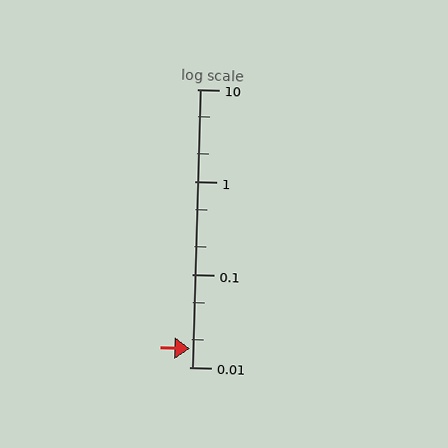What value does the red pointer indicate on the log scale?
The pointer indicates approximately 0.016.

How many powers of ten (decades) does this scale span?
The scale spans 3 decades, from 0.01 to 10.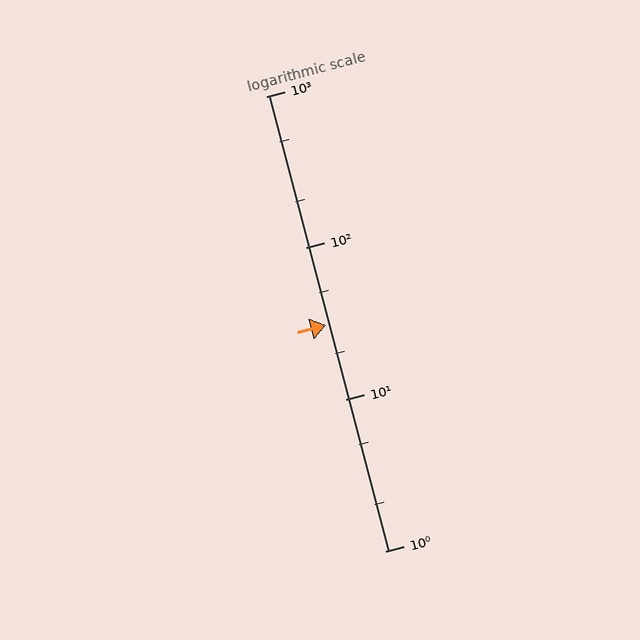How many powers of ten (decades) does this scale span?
The scale spans 3 decades, from 1 to 1000.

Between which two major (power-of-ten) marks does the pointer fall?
The pointer is between 10 and 100.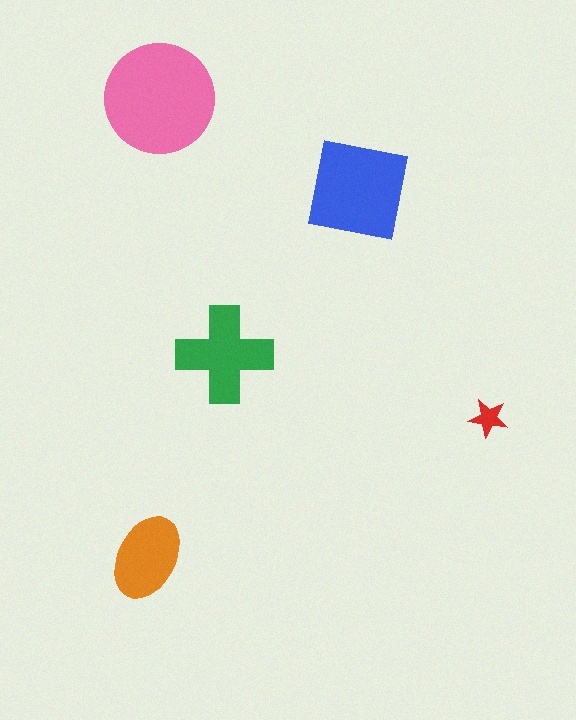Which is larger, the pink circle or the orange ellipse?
The pink circle.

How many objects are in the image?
There are 5 objects in the image.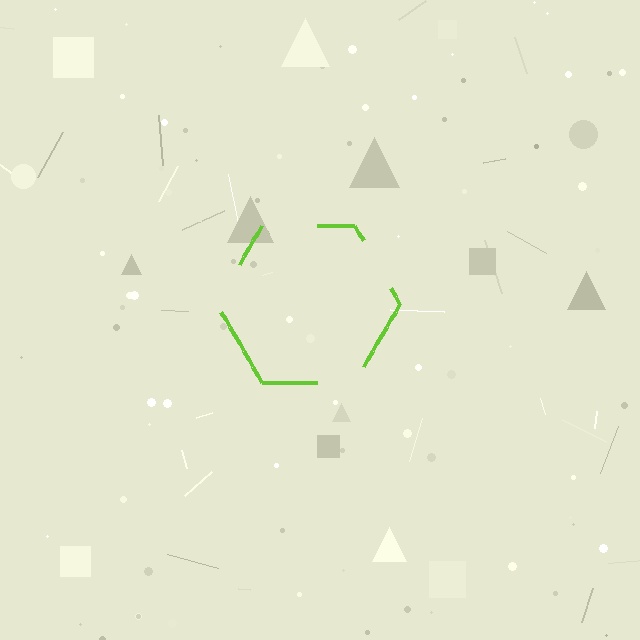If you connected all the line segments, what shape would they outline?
They would outline a hexagon.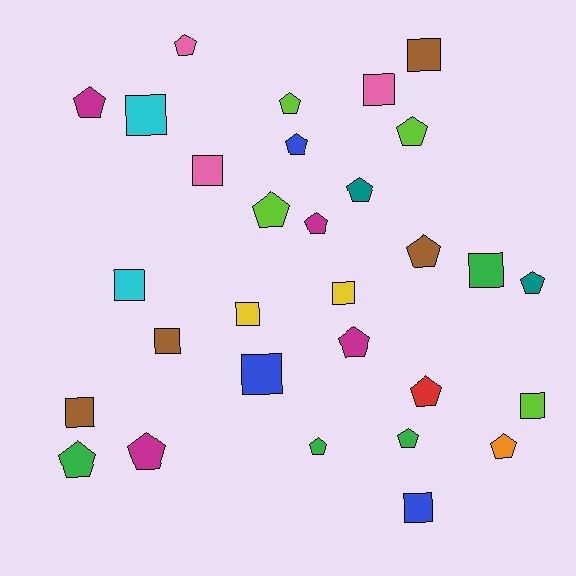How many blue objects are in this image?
There are 3 blue objects.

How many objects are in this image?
There are 30 objects.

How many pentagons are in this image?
There are 17 pentagons.